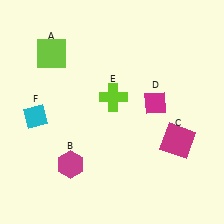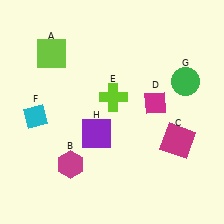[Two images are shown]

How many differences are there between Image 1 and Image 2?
There are 2 differences between the two images.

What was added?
A green circle (G), a purple square (H) were added in Image 2.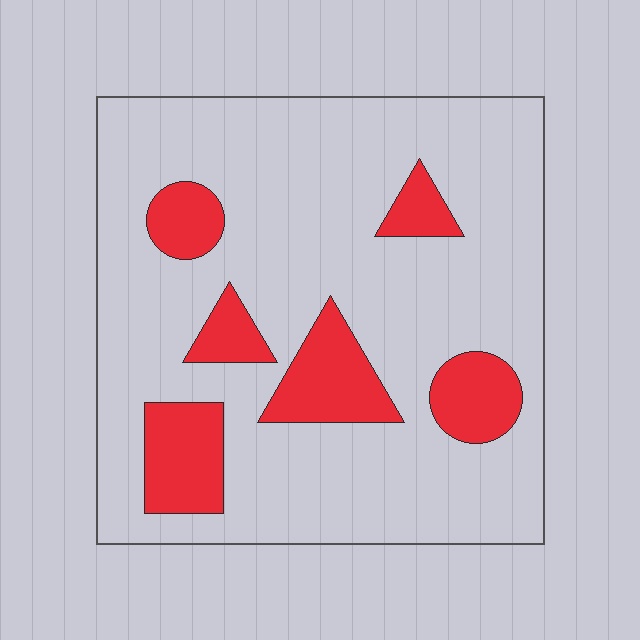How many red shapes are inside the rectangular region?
6.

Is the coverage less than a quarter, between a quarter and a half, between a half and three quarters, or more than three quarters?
Less than a quarter.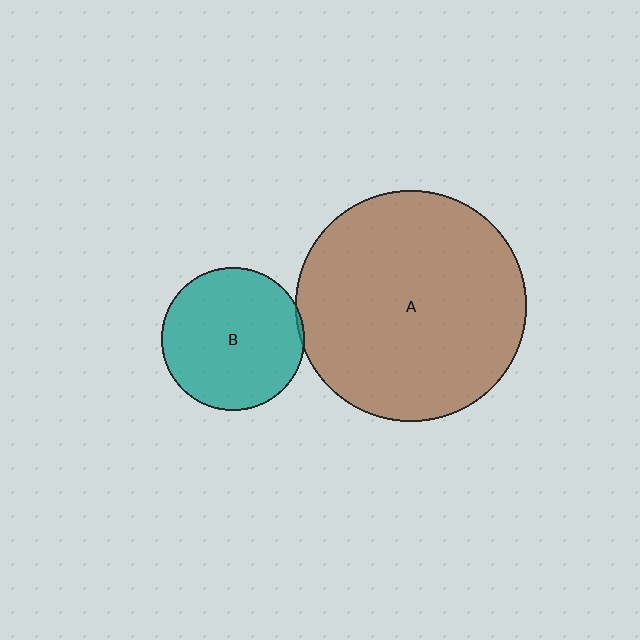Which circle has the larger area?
Circle A (brown).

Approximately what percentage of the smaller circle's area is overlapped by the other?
Approximately 5%.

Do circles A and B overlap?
Yes.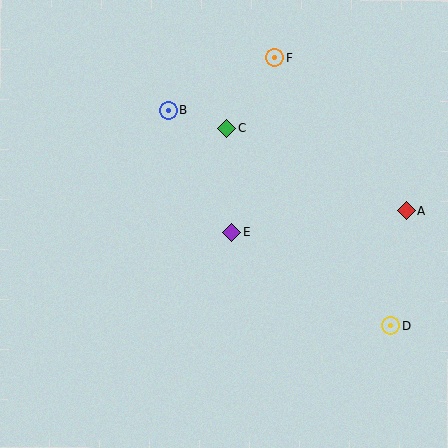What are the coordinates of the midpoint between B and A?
The midpoint between B and A is at (287, 160).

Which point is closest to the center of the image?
Point E at (231, 232) is closest to the center.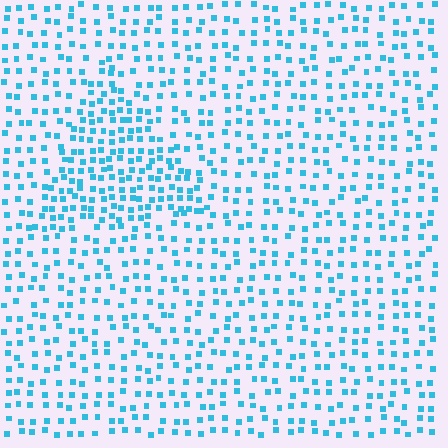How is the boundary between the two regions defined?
The boundary is defined by a change in element density (approximately 1.8x ratio). All elements are the same color, size, and shape.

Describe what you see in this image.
The image contains small cyan elements arranged at two different densities. A triangle-shaped region is visible where the elements are more densely packed than the surrounding area.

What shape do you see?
I see a triangle.